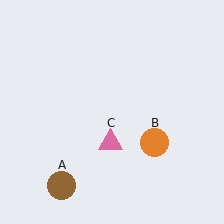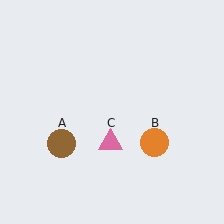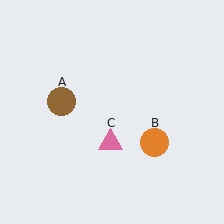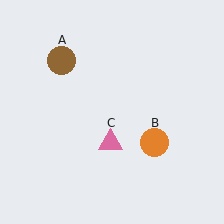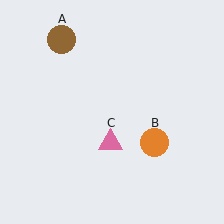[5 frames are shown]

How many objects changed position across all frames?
1 object changed position: brown circle (object A).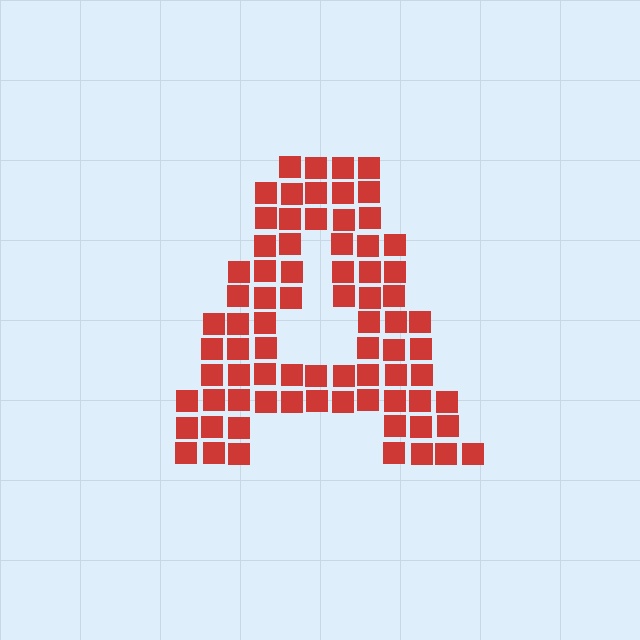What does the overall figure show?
The overall figure shows the letter A.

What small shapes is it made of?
It is made of small squares.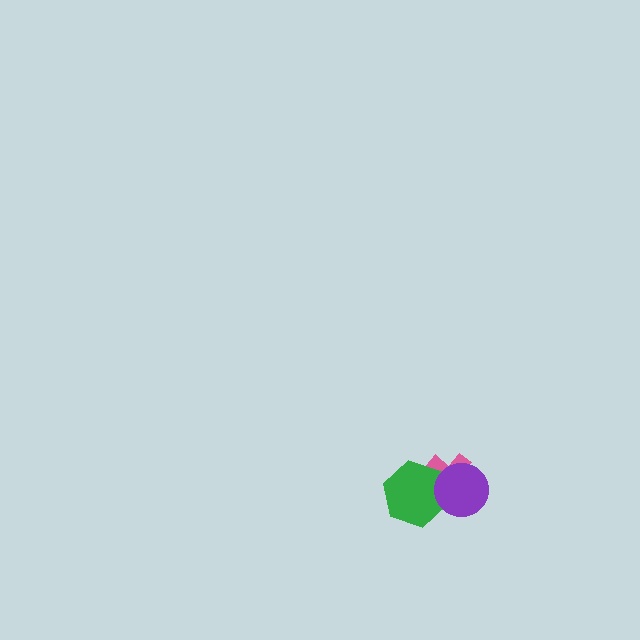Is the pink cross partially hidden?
Yes, it is partially covered by another shape.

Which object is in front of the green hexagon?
The purple circle is in front of the green hexagon.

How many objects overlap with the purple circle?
2 objects overlap with the purple circle.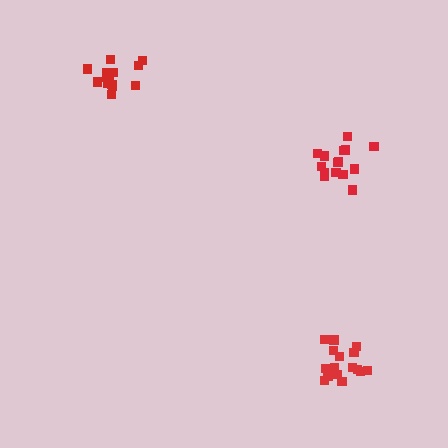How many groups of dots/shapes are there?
There are 3 groups.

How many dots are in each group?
Group 1: 14 dots, Group 2: 15 dots, Group 3: 18 dots (47 total).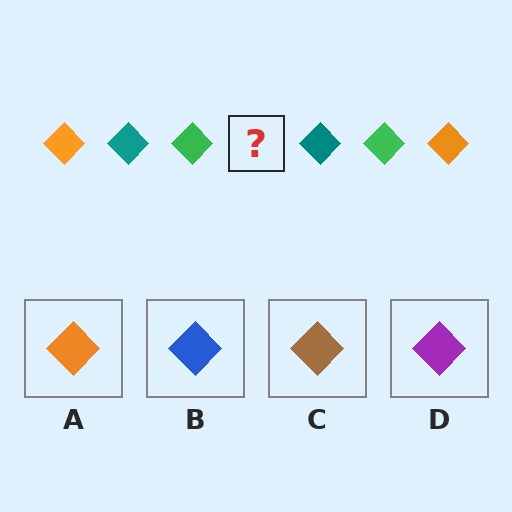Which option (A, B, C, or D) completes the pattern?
A.